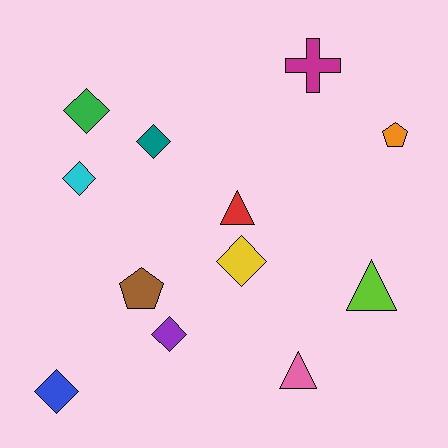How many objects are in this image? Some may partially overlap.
There are 12 objects.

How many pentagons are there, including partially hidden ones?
There are 2 pentagons.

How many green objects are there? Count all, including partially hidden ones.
There is 1 green object.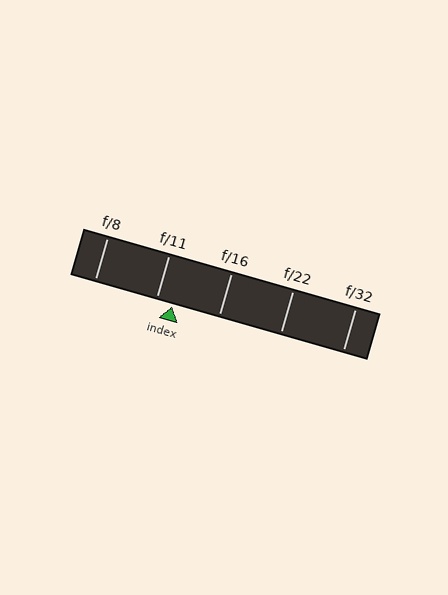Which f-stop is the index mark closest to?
The index mark is closest to f/11.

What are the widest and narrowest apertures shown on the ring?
The widest aperture shown is f/8 and the narrowest is f/32.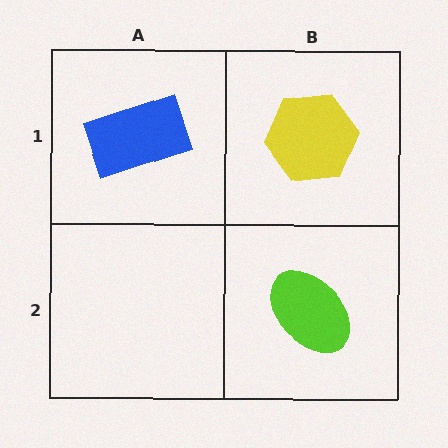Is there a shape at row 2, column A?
No, that cell is empty.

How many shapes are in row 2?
1 shape.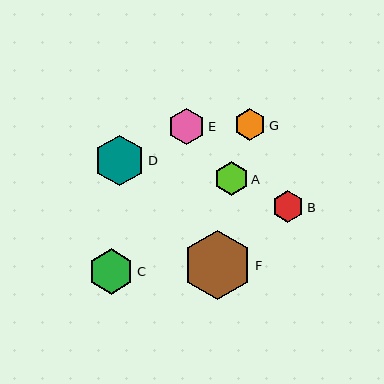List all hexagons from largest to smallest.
From largest to smallest: F, D, C, E, A, B, G.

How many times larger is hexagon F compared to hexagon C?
Hexagon F is approximately 1.5 times the size of hexagon C.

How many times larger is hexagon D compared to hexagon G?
Hexagon D is approximately 1.6 times the size of hexagon G.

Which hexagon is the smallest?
Hexagon G is the smallest with a size of approximately 32 pixels.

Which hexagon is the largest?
Hexagon F is the largest with a size of approximately 69 pixels.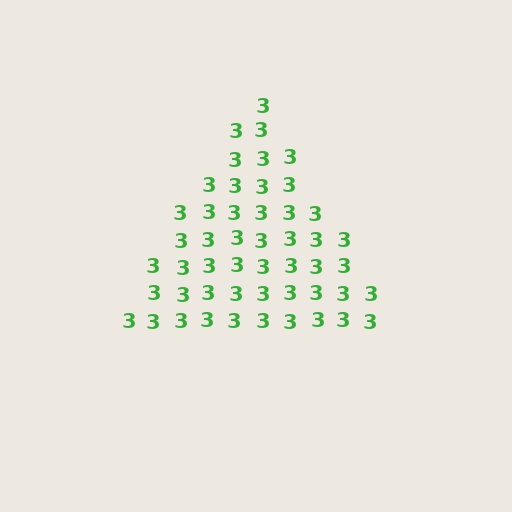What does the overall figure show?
The overall figure shows a triangle.